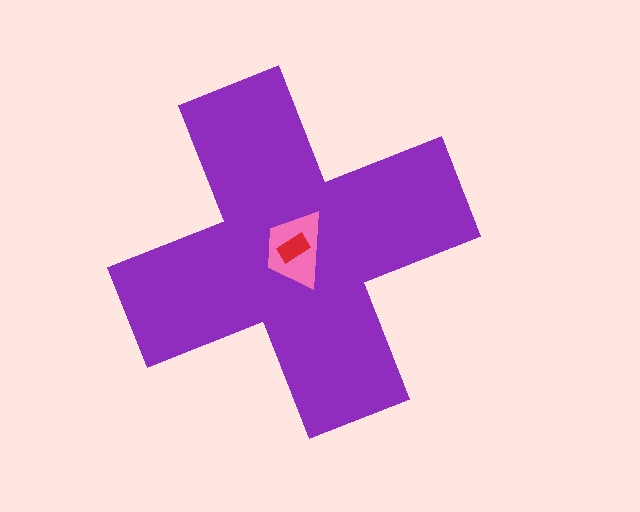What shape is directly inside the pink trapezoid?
The red rectangle.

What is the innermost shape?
The red rectangle.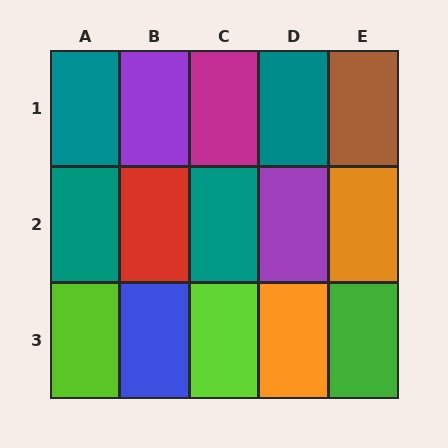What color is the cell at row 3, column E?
Green.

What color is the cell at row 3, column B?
Blue.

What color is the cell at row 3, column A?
Lime.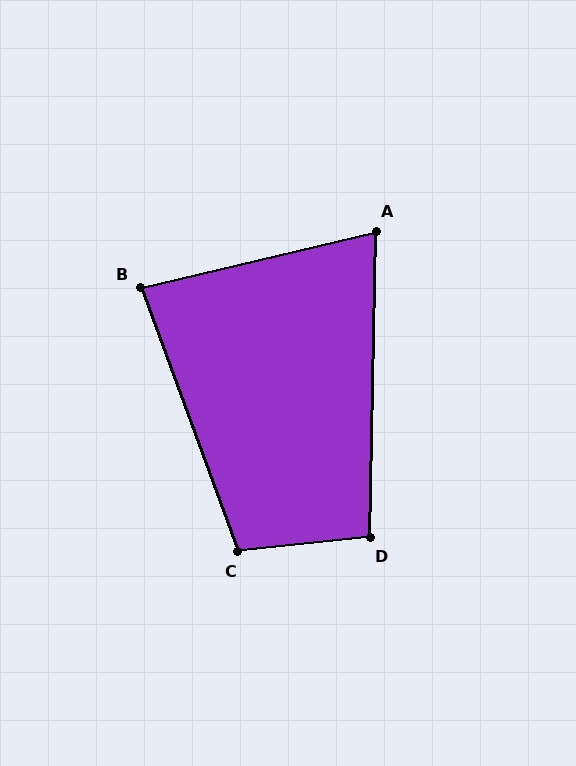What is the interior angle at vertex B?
Approximately 83 degrees (acute).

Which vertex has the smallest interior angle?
A, at approximately 76 degrees.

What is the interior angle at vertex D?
Approximately 97 degrees (obtuse).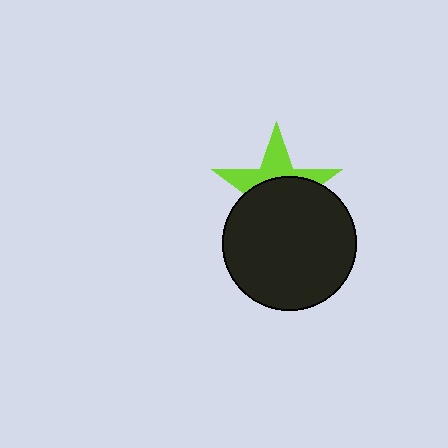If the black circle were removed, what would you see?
You would see the complete lime star.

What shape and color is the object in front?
The object in front is a black circle.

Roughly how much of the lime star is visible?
A small part of it is visible (roughly 40%).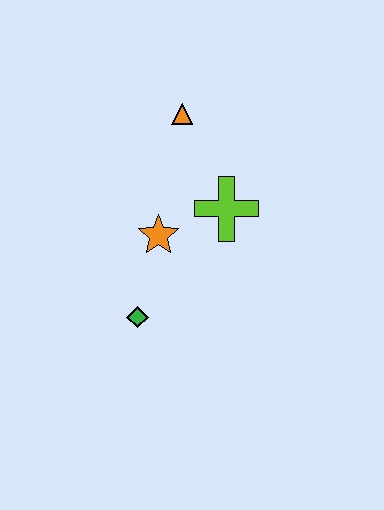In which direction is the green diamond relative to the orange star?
The green diamond is below the orange star.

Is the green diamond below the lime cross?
Yes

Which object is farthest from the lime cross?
The green diamond is farthest from the lime cross.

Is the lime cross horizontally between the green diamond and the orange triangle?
No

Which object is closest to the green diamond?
The orange star is closest to the green diamond.